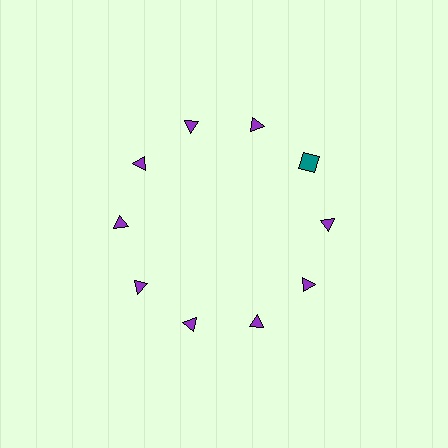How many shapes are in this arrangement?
There are 10 shapes arranged in a ring pattern.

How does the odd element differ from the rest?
It differs in both color (teal instead of purple) and shape (square instead of triangle).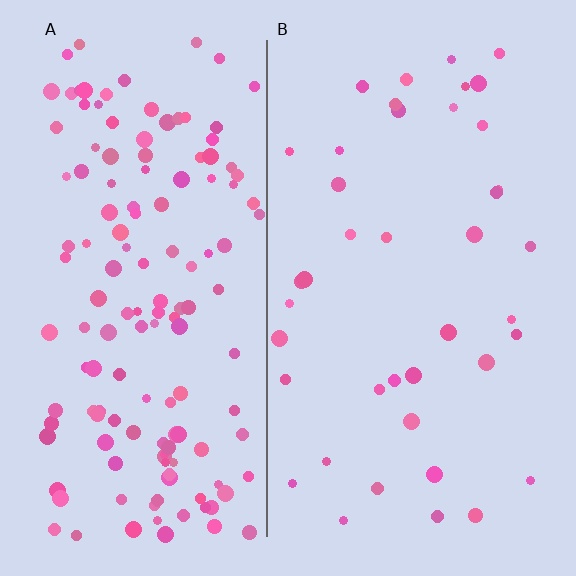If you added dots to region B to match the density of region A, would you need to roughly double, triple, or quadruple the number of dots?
Approximately triple.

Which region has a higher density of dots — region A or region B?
A (the left).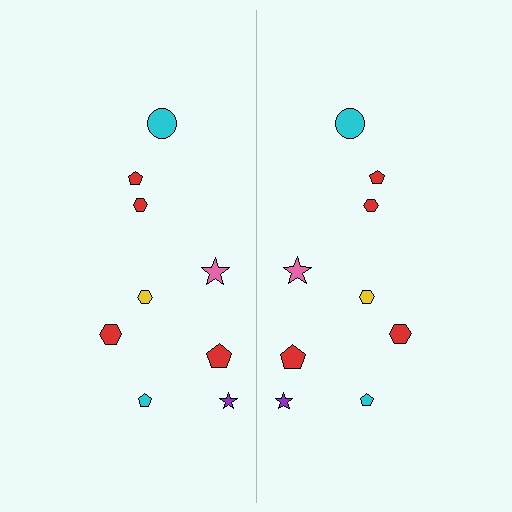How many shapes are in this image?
There are 18 shapes in this image.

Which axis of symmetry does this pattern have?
The pattern has a vertical axis of symmetry running through the center of the image.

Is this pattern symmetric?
Yes, this pattern has bilateral (reflection) symmetry.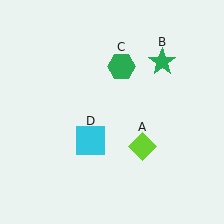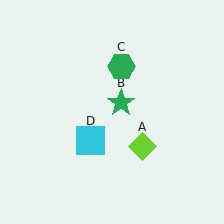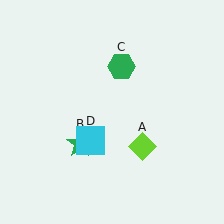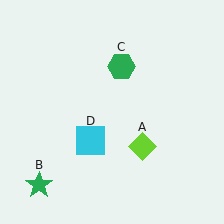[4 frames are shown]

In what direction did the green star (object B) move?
The green star (object B) moved down and to the left.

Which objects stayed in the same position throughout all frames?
Lime diamond (object A) and green hexagon (object C) and cyan square (object D) remained stationary.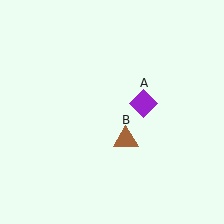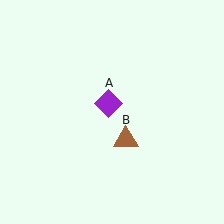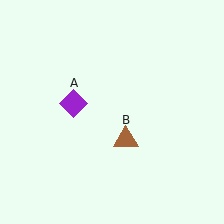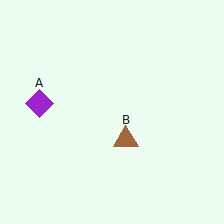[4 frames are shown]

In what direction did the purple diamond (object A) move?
The purple diamond (object A) moved left.